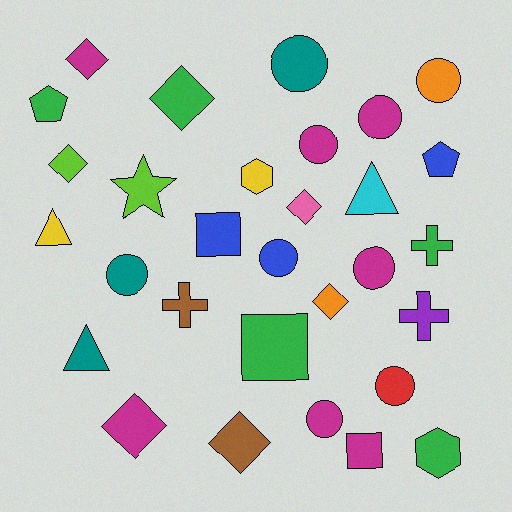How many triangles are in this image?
There are 3 triangles.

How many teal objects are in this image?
There are 3 teal objects.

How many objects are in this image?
There are 30 objects.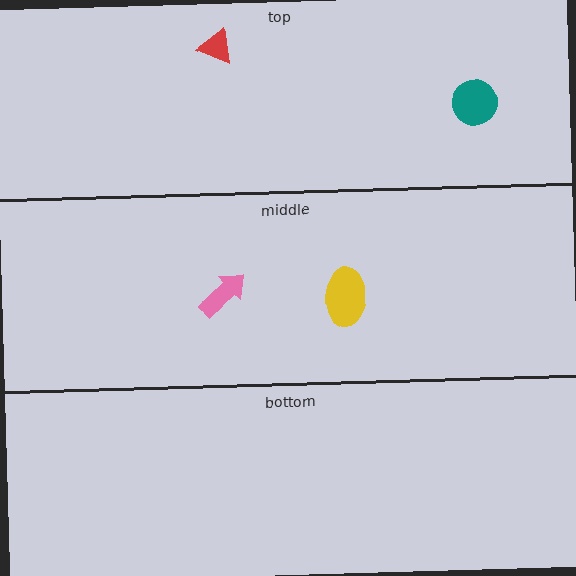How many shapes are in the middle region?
2.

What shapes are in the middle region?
The pink arrow, the yellow ellipse.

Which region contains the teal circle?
The top region.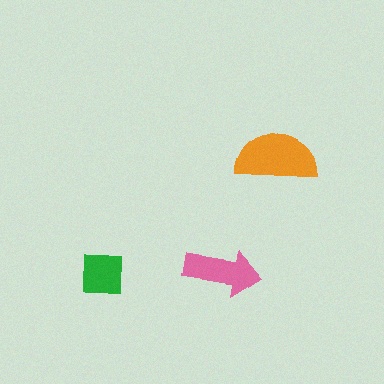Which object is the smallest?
The green square.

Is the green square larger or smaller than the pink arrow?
Smaller.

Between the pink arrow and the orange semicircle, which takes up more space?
The orange semicircle.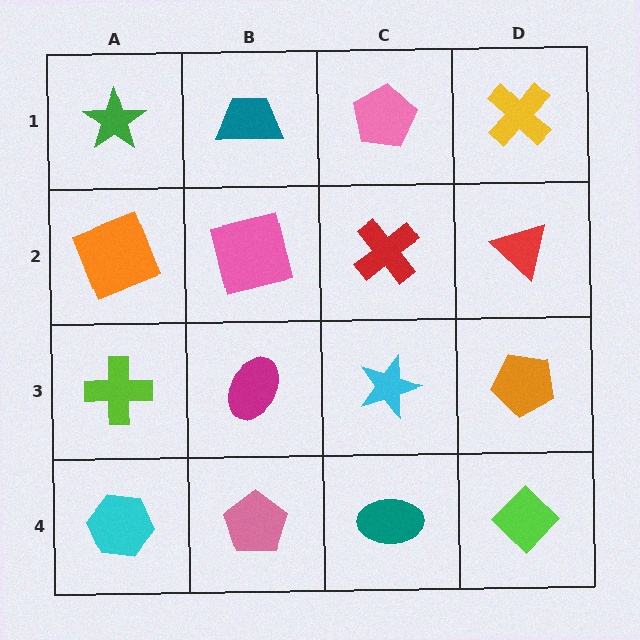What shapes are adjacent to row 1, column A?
An orange square (row 2, column A), a teal trapezoid (row 1, column B).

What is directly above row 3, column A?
An orange square.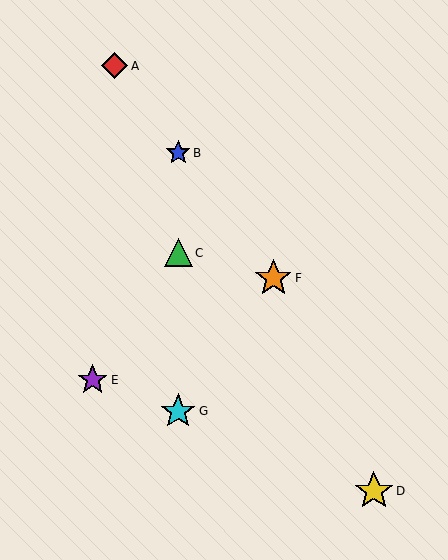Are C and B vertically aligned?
Yes, both are at x≈178.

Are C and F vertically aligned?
No, C is at x≈178 and F is at x≈273.